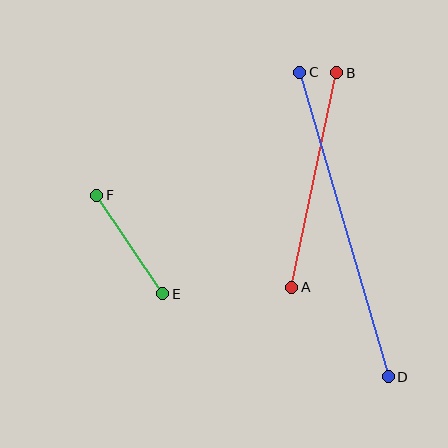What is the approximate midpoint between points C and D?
The midpoint is at approximately (344, 225) pixels.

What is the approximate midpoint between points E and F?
The midpoint is at approximately (130, 244) pixels.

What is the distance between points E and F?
The distance is approximately 119 pixels.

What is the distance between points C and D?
The distance is approximately 317 pixels.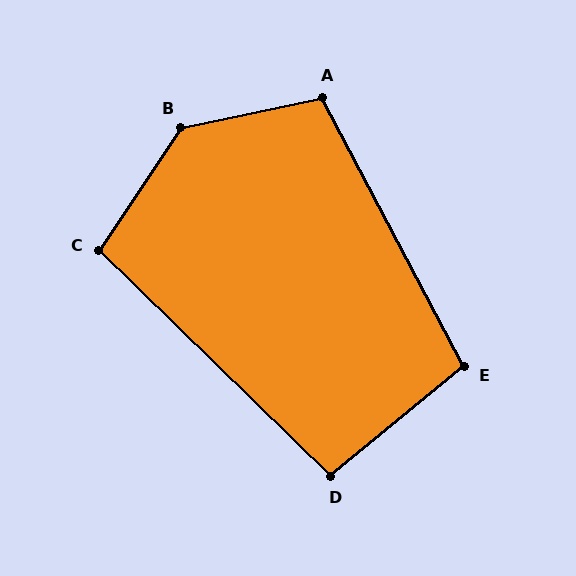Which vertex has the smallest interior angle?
D, at approximately 96 degrees.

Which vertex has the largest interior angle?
B, at approximately 135 degrees.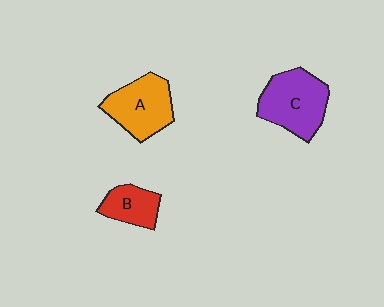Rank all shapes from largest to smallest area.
From largest to smallest: C (purple), A (orange), B (red).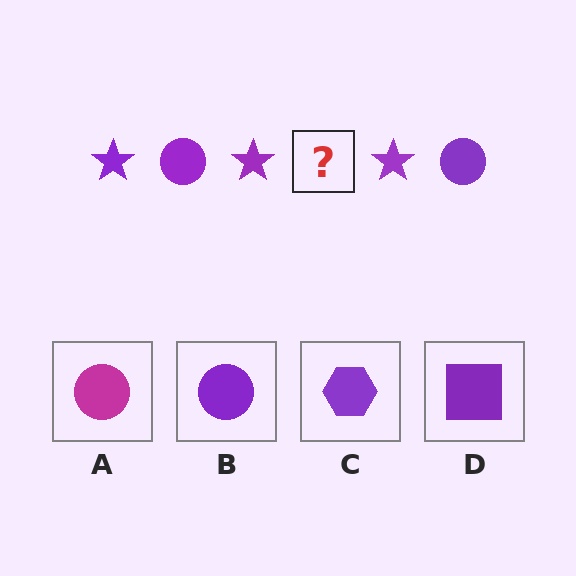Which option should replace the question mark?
Option B.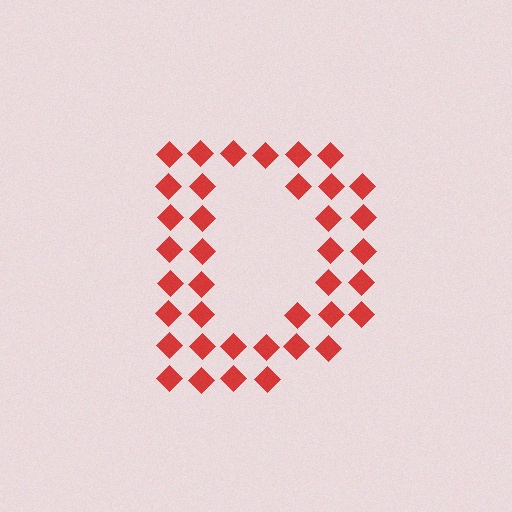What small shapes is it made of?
It is made of small diamonds.